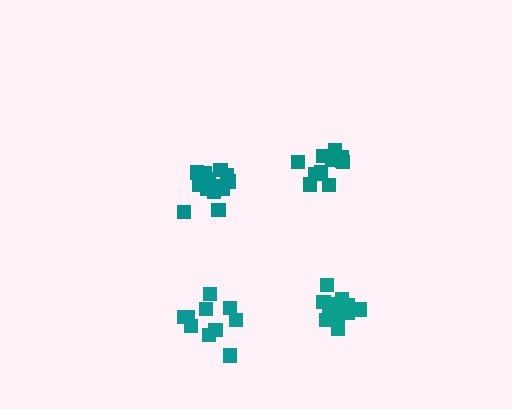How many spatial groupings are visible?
There are 4 spatial groupings.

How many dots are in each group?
Group 1: 14 dots, Group 2: 10 dots, Group 3: 12 dots, Group 4: 14 dots (50 total).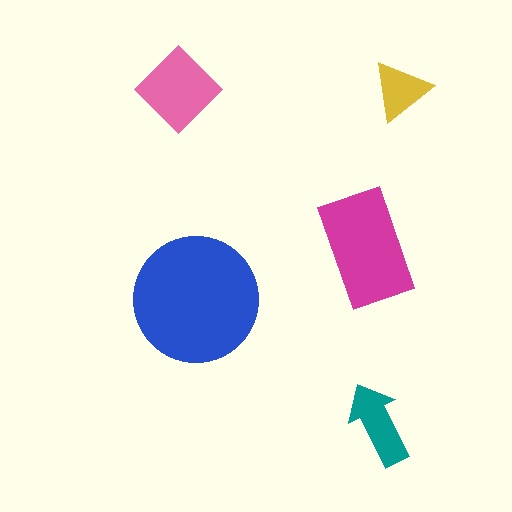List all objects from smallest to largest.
The yellow triangle, the teal arrow, the pink diamond, the magenta rectangle, the blue circle.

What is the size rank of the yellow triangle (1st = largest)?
5th.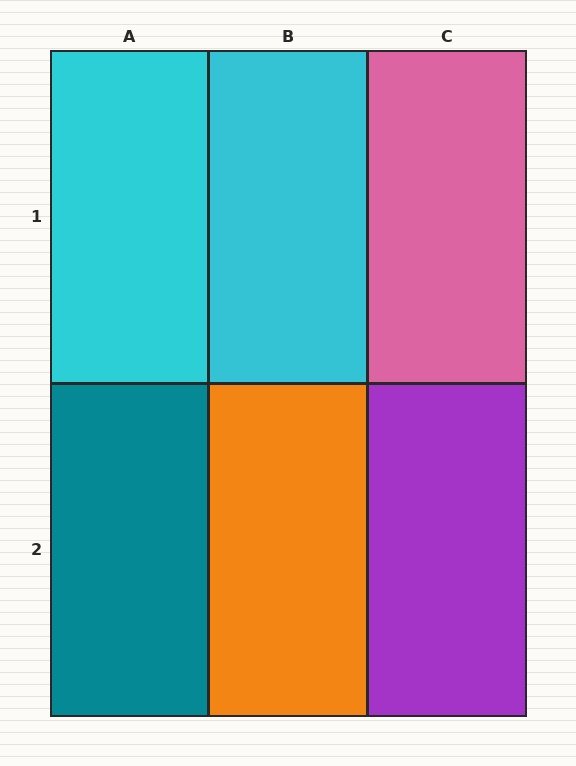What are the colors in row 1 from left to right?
Cyan, cyan, pink.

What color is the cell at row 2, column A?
Teal.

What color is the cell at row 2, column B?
Orange.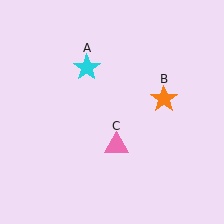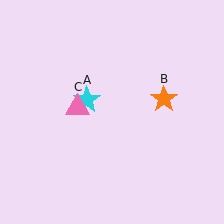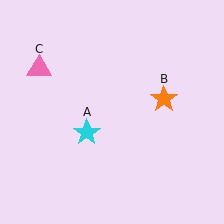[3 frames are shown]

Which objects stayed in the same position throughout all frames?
Orange star (object B) remained stationary.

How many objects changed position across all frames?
2 objects changed position: cyan star (object A), pink triangle (object C).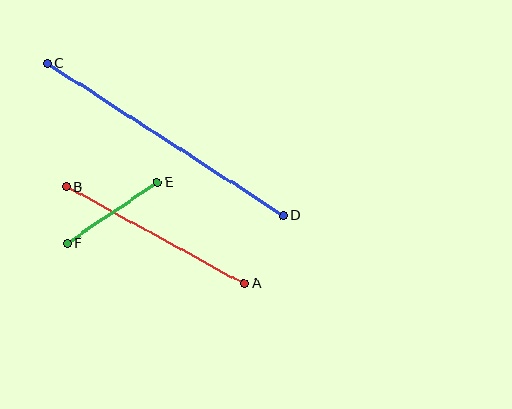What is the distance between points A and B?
The distance is approximately 203 pixels.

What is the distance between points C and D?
The distance is approximately 281 pixels.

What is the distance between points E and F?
The distance is approximately 109 pixels.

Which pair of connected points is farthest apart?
Points C and D are farthest apart.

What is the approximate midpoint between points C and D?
The midpoint is at approximately (165, 140) pixels.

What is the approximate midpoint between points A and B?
The midpoint is at approximately (155, 235) pixels.